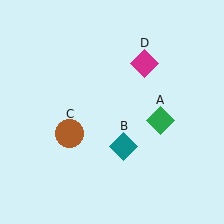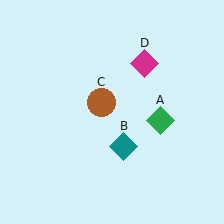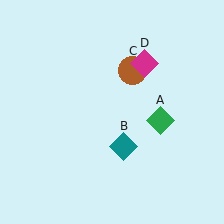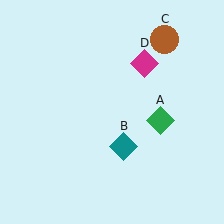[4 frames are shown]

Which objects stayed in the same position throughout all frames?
Green diamond (object A) and teal diamond (object B) and magenta diamond (object D) remained stationary.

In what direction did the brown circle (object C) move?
The brown circle (object C) moved up and to the right.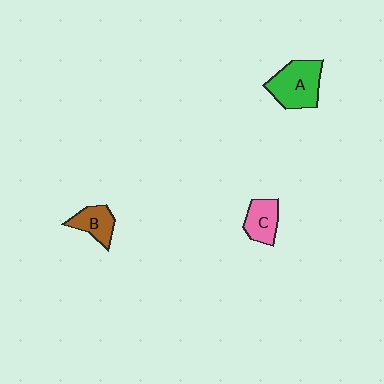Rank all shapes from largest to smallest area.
From largest to smallest: A (green), C (pink), B (brown).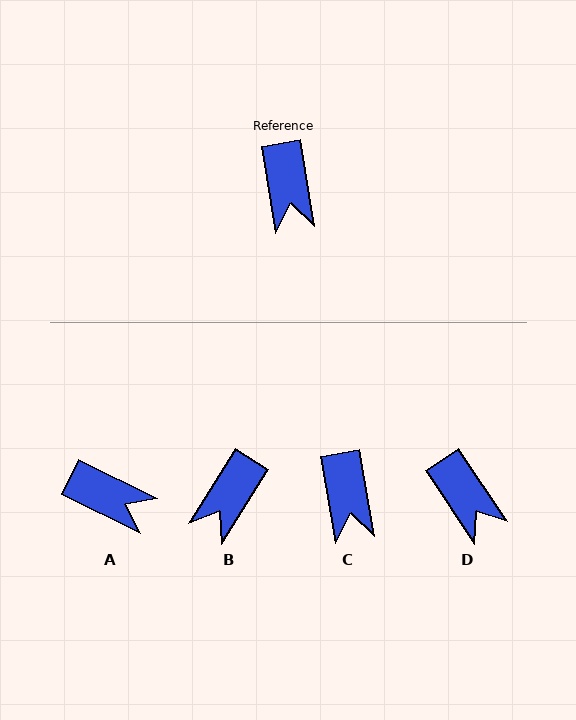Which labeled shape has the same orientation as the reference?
C.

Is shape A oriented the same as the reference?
No, it is off by about 54 degrees.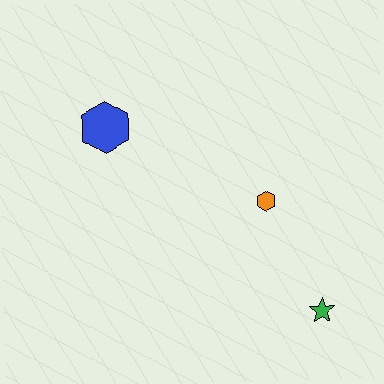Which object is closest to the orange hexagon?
The green star is closest to the orange hexagon.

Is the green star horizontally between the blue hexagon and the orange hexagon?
No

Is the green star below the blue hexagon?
Yes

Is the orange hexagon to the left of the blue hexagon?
No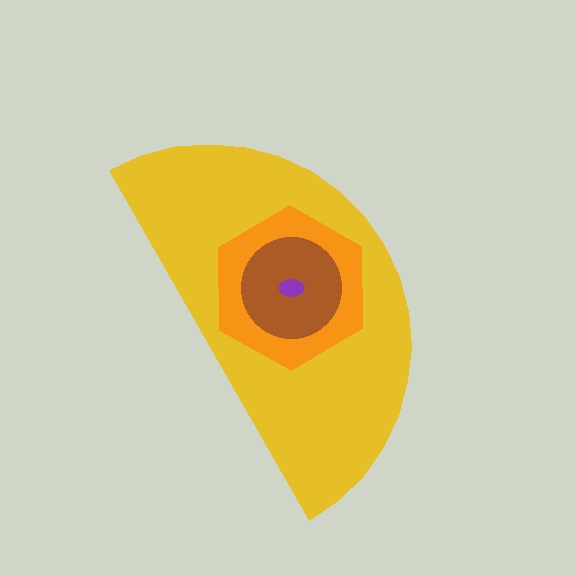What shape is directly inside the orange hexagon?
The brown circle.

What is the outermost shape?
The yellow semicircle.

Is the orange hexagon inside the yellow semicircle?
Yes.